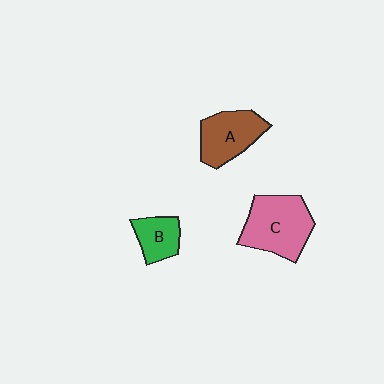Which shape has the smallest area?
Shape B (green).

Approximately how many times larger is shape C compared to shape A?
Approximately 1.3 times.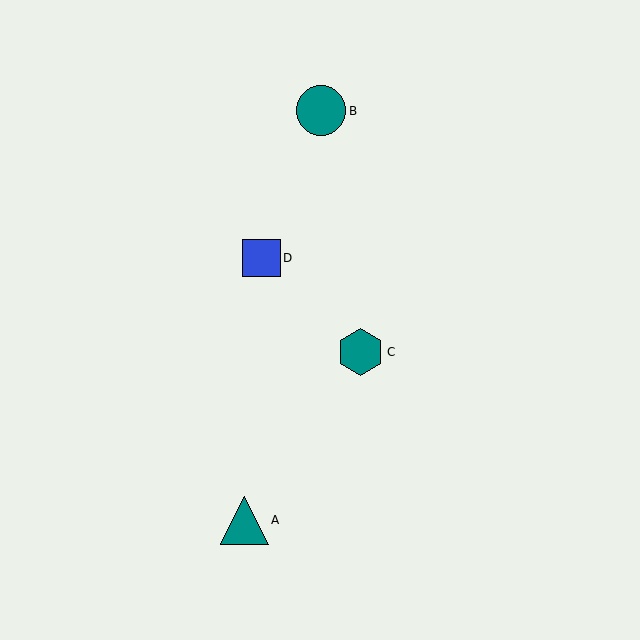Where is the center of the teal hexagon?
The center of the teal hexagon is at (360, 352).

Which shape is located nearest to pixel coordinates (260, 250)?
The blue square (labeled D) at (262, 258) is nearest to that location.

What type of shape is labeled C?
Shape C is a teal hexagon.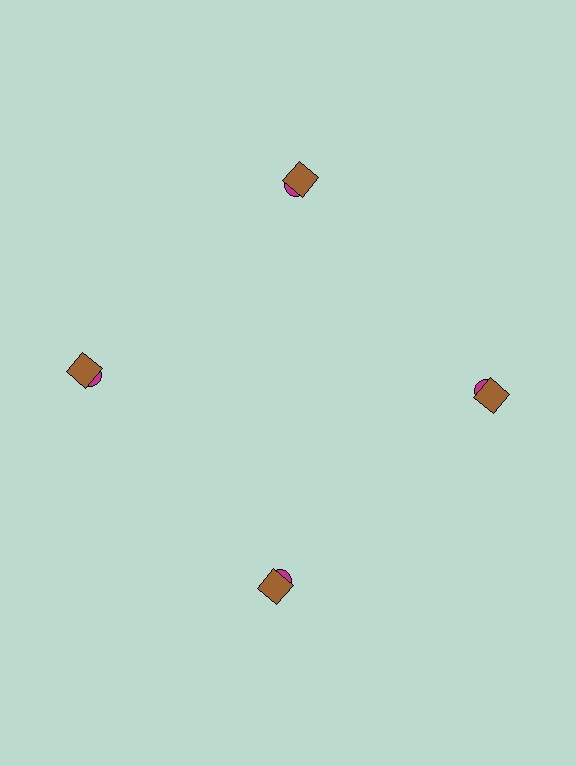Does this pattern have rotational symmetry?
Yes, this pattern has 4-fold rotational symmetry. It looks the same after rotating 90 degrees around the center.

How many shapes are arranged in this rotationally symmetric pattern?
There are 8 shapes, arranged in 4 groups of 2.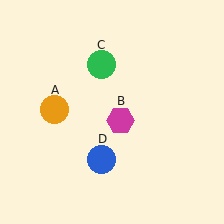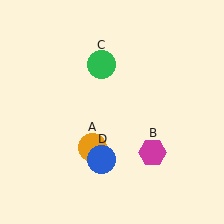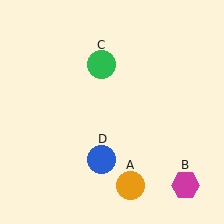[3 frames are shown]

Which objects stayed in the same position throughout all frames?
Green circle (object C) and blue circle (object D) remained stationary.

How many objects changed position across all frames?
2 objects changed position: orange circle (object A), magenta hexagon (object B).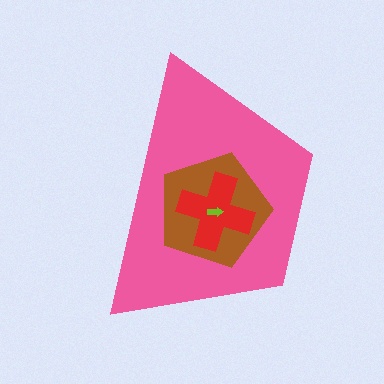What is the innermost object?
The lime arrow.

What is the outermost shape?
The pink trapezoid.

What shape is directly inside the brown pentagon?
The red cross.